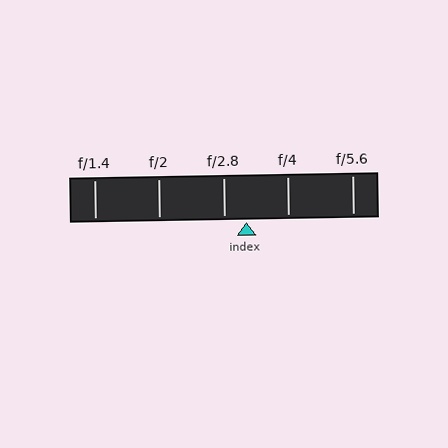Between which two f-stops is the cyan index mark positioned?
The index mark is between f/2.8 and f/4.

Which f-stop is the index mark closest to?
The index mark is closest to f/2.8.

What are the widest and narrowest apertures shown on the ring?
The widest aperture shown is f/1.4 and the narrowest is f/5.6.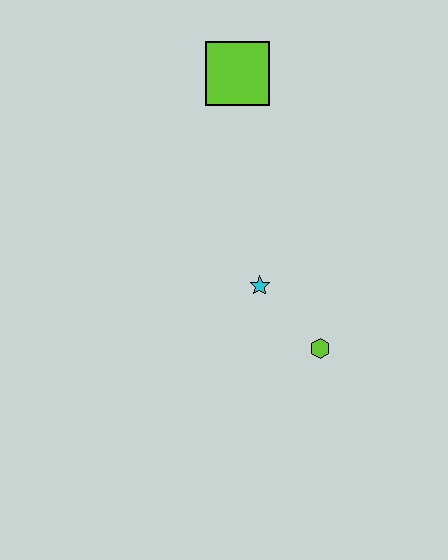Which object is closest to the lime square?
The cyan star is closest to the lime square.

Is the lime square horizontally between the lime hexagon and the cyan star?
No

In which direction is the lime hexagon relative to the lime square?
The lime hexagon is below the lime square.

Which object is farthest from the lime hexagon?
The lime square is farthest from the lime hexagon.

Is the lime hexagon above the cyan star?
No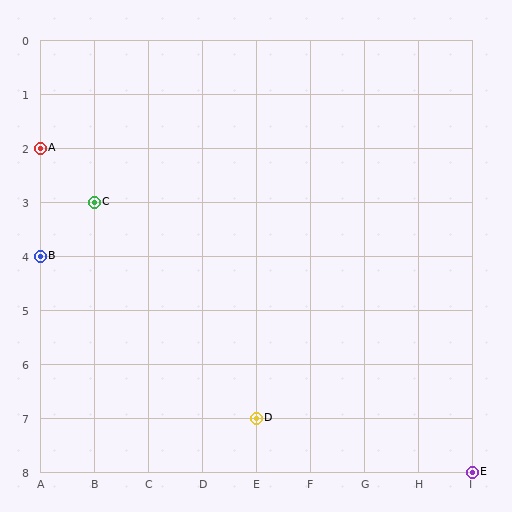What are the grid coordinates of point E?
Point E is at grid coordinates (I, 8).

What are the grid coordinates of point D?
Point D is at grid coordinates (E, 7).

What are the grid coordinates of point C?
Point C is at grid coordinates (B, 3).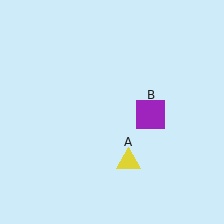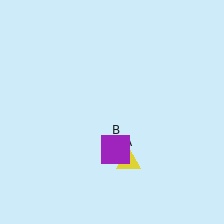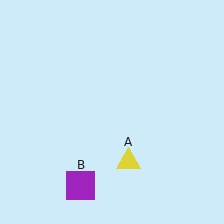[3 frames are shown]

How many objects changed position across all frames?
1 object changed position: purple square (object B).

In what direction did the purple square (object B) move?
The purple square (object B) moved down and to the left.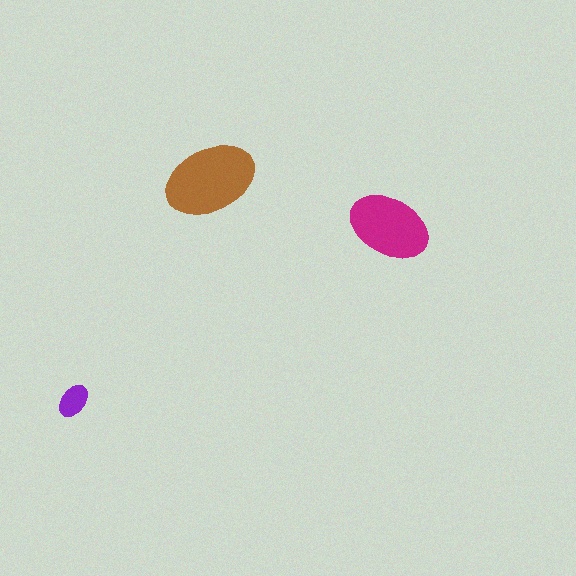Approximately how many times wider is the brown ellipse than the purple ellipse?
About 2.5 times wider.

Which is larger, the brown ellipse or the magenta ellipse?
The brown one.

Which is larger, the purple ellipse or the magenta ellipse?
The magenta one.